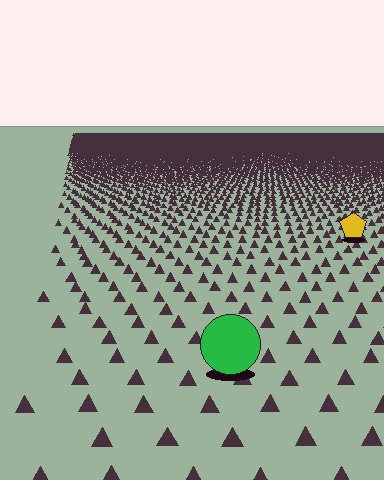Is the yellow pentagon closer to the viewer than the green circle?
No. The green circle is closer — you can tell from the texture gradient: the ground texture is coarser near it.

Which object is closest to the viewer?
The green circle is closest. The texture marks near it are larger and more spread out.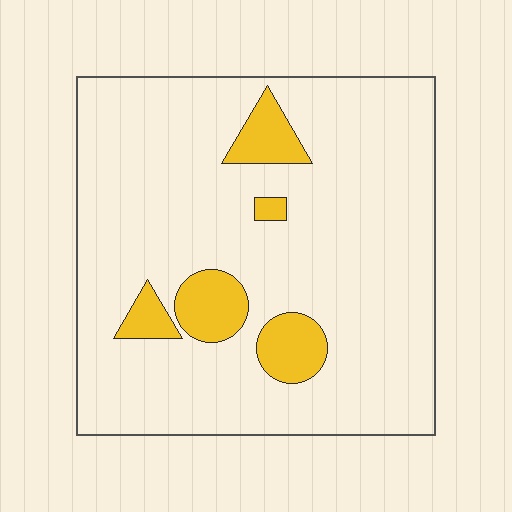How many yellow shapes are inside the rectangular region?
5.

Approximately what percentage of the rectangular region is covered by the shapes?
Approximately 10%.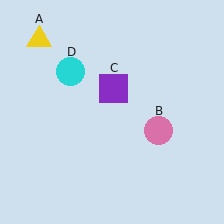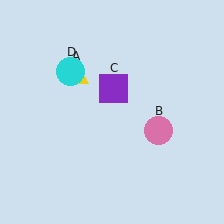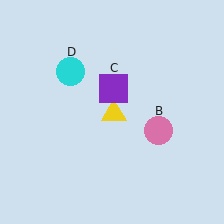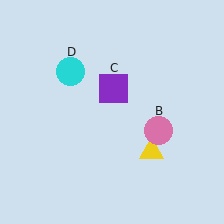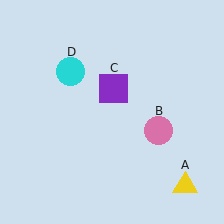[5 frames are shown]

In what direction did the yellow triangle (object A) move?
The yellow triangle (object A) moved down and to the right.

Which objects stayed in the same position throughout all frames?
Pink circle (object B) and purple square (object C) and cyan circle (object D) remained stationary.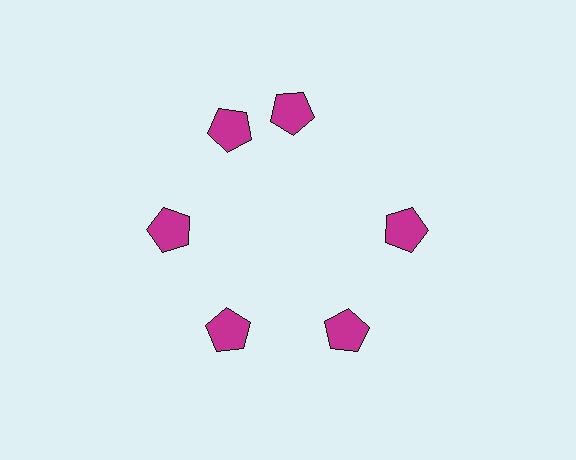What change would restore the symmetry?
The symmetry would be restored by rotating it back into even spacing with its neighbors so that all 6 pentagons sit at equal angles and equal distance from the center.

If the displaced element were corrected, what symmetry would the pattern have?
It would have 6-fold rotational symmetry — the pattern would map onto itself every 60 degrees.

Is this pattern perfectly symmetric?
No. The 6 magenta pentagons are arranged in a ring, but one element near the 1 o'clock position is rotated out of alignment along the ring, breaking the 6-fold rotational symmetry.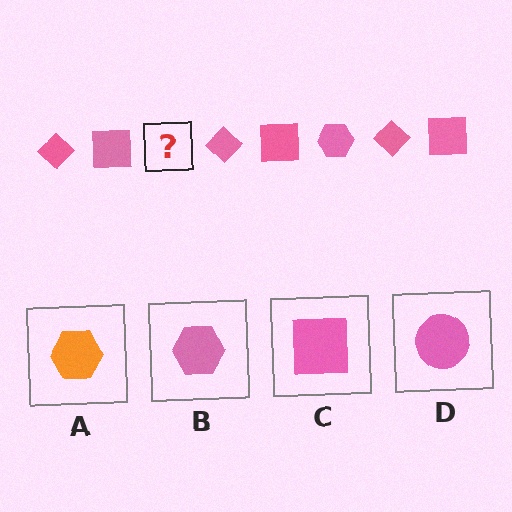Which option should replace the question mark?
Option B.